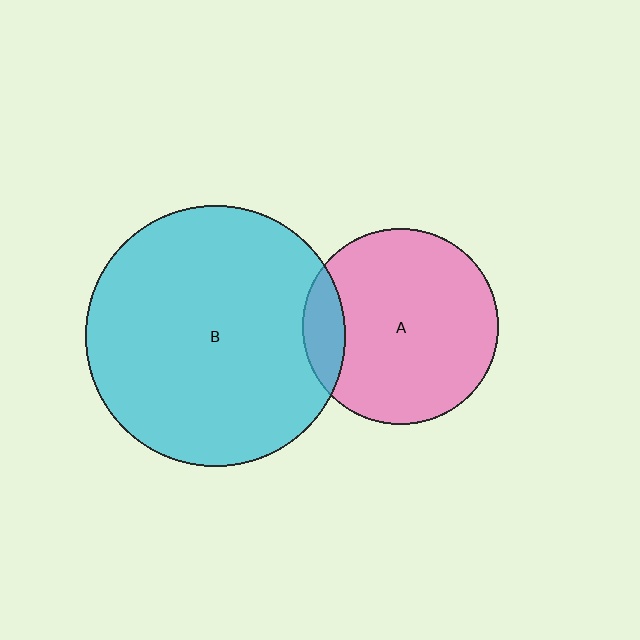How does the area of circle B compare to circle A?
Approximately 1.8 times.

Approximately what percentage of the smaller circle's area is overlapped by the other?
Approximately 15%.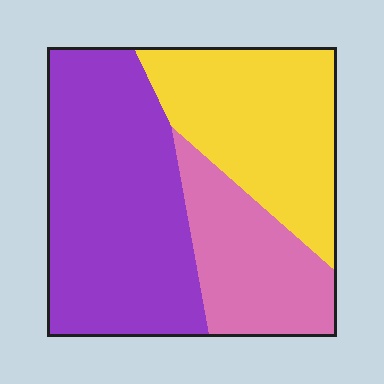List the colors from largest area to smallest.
From largest to smallest: purple, yellow, pink.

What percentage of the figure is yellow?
Yellow takes up about one third (1/3) of the figure.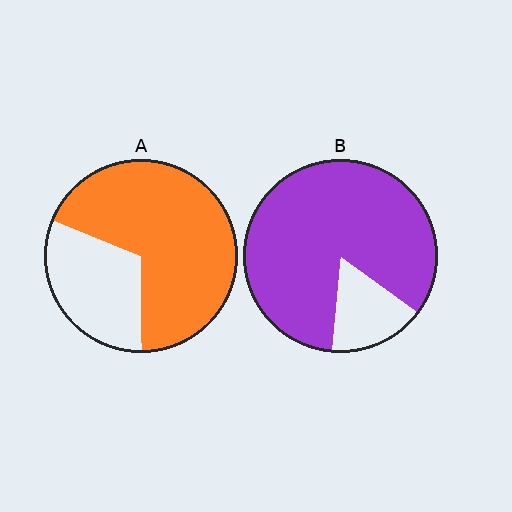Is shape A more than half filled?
Yes.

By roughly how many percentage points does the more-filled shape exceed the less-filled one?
By roughly 15 percentage points (B over A).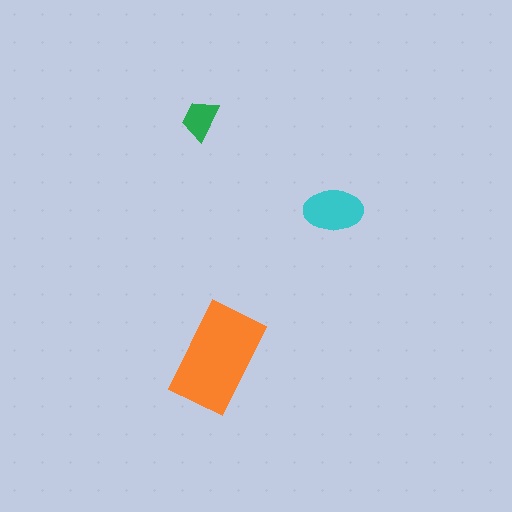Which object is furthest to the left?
The green trapezoid is leftmost.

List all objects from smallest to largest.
The green trapezoid, the cyan ellipse, the orange rectangle.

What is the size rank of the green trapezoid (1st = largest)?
3rd.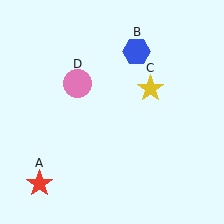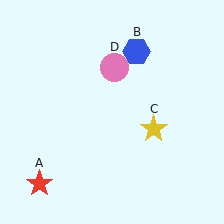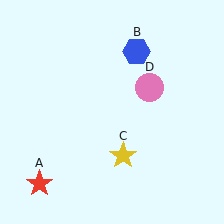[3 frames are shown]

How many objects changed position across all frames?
2 objects changed position: yellow star (object C), pink circle (object D).